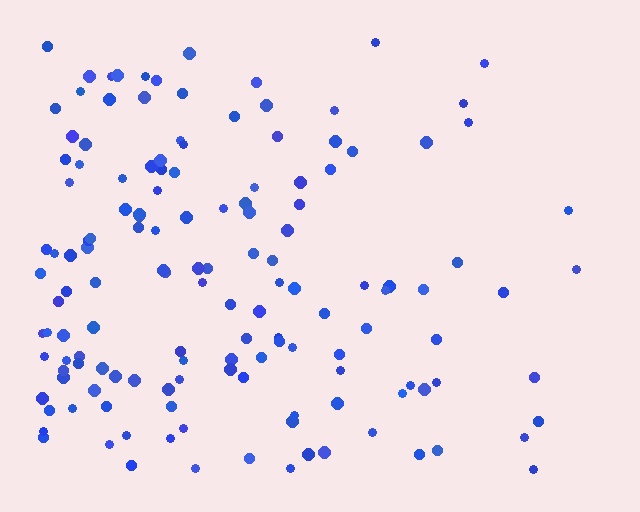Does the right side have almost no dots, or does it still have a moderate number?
Still a moderate number, just noticeably fewer than the left.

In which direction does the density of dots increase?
From right to left, with the left side densest.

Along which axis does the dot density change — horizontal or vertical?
Horizontal.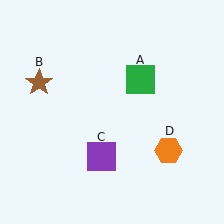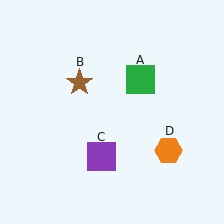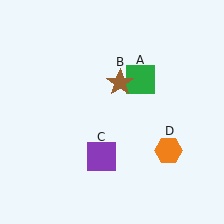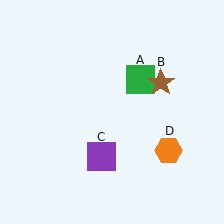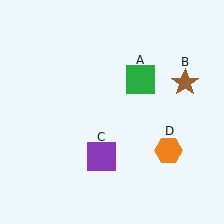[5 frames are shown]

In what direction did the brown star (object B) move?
The brown star (object B) moved right.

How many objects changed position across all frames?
1 object changed position: brown star (object B).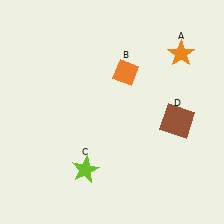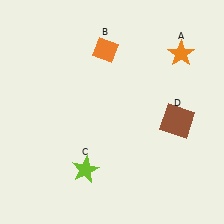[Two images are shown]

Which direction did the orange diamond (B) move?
The orange diamond (B) moved up.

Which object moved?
The orange diamond (B) moved up.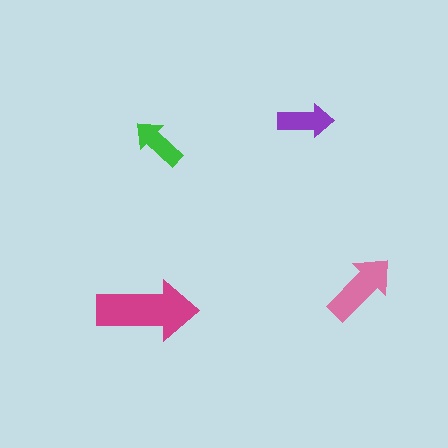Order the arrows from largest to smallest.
the magenta one, the pink one, the purple one, the green one.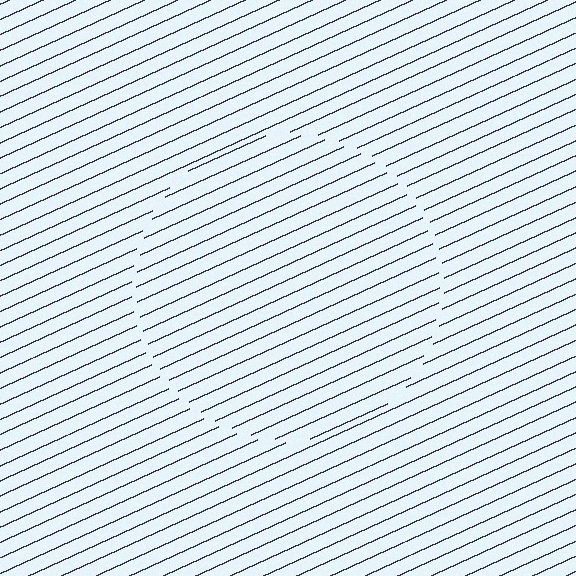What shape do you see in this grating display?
An illusory circle. The interior of the shape contains the same grating, shifted by half a period — the contour is defined by the phase discontinuity where line-ends from the inner and outer gratings abut.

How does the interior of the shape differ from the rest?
The interior of the shape contains the same grating, shifted by half a period — the contour is defined by the phase discontinuity where line-ends from the inner and outer gratings abut.